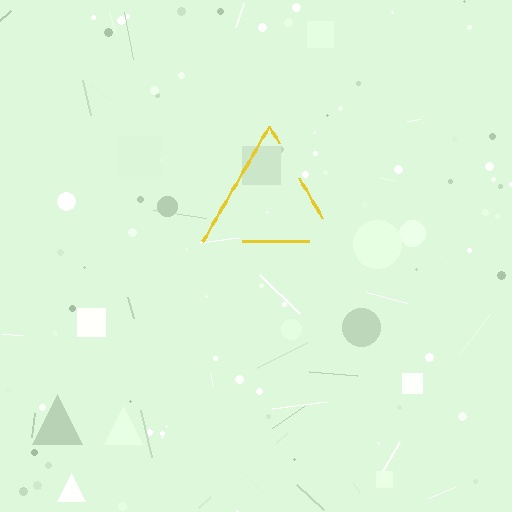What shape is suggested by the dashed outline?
The dashed outline suggests a triangle.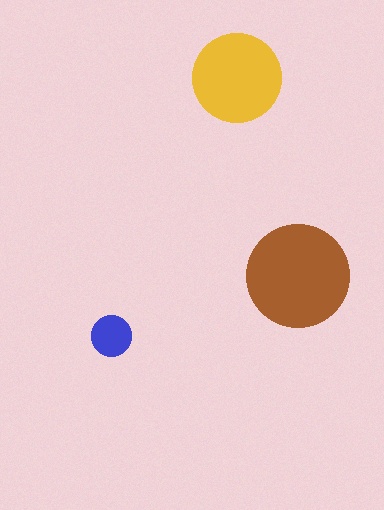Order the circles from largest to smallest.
the brown one, the yellow one, the blue one.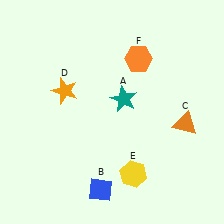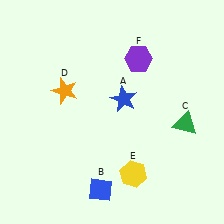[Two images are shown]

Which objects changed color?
A changed from teal to blue. C changed from orange to green. F changed from orange to purple.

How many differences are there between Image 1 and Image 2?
There are 3 differences between the two images.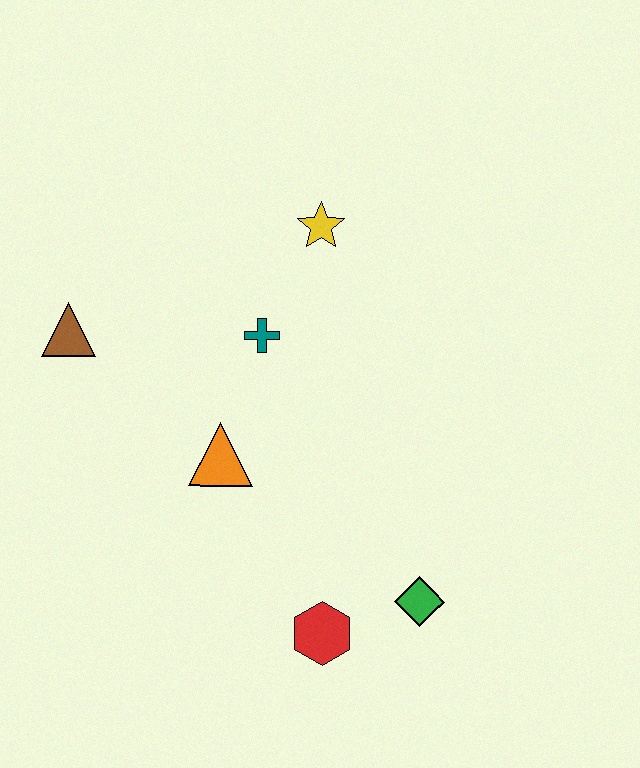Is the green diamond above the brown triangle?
No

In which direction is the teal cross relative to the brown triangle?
The teal cross is to the right of the brown triangle.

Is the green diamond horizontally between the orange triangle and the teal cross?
No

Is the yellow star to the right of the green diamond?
No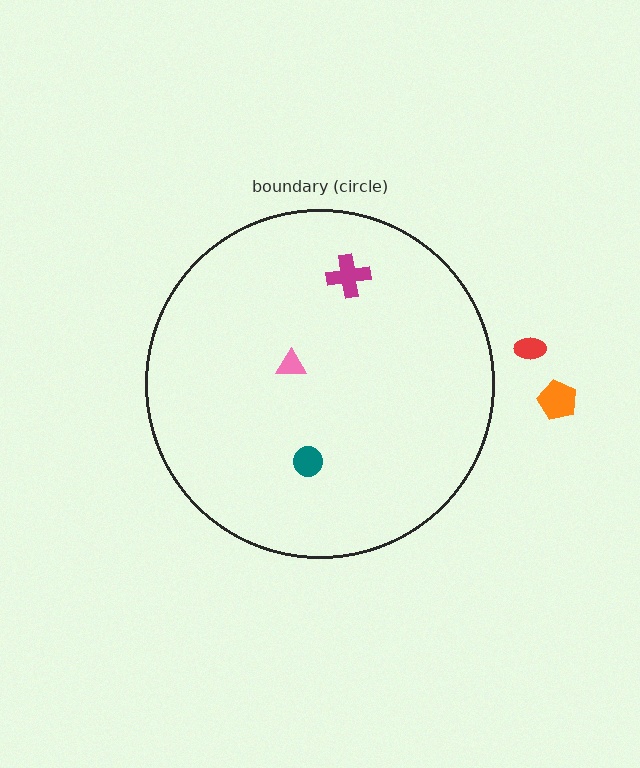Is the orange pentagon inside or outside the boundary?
Outside.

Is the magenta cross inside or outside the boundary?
Inside.